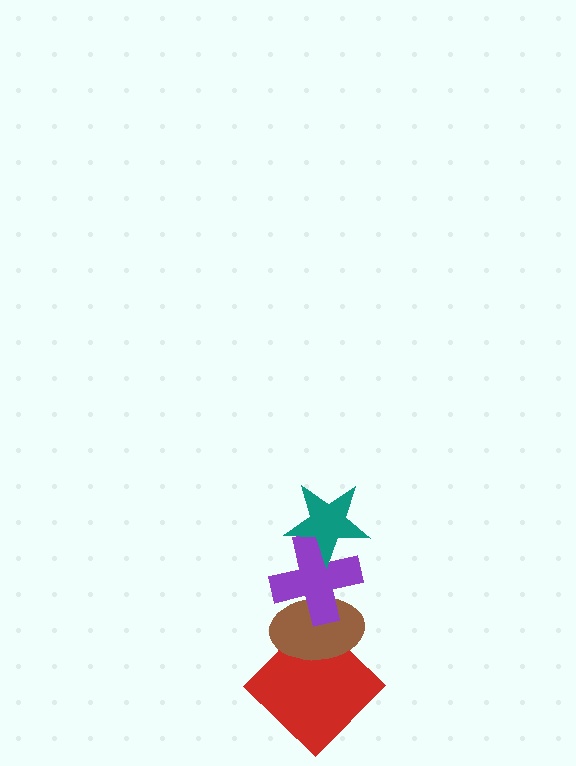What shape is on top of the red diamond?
The brown ellipse is on top of the red diamond.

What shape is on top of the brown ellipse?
The purple cross is on top of the brown ellipse.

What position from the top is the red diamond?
The red diamond is 4th from the top.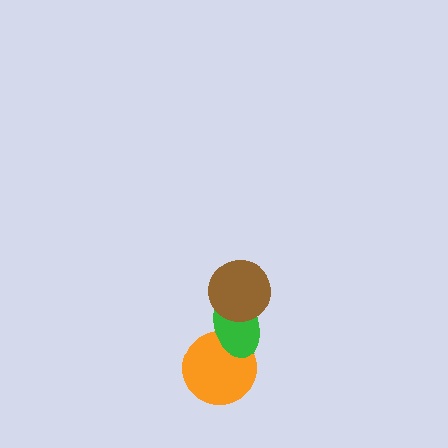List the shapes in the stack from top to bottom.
From top to bottom: the brown circle, the green ellipse, the orange circle.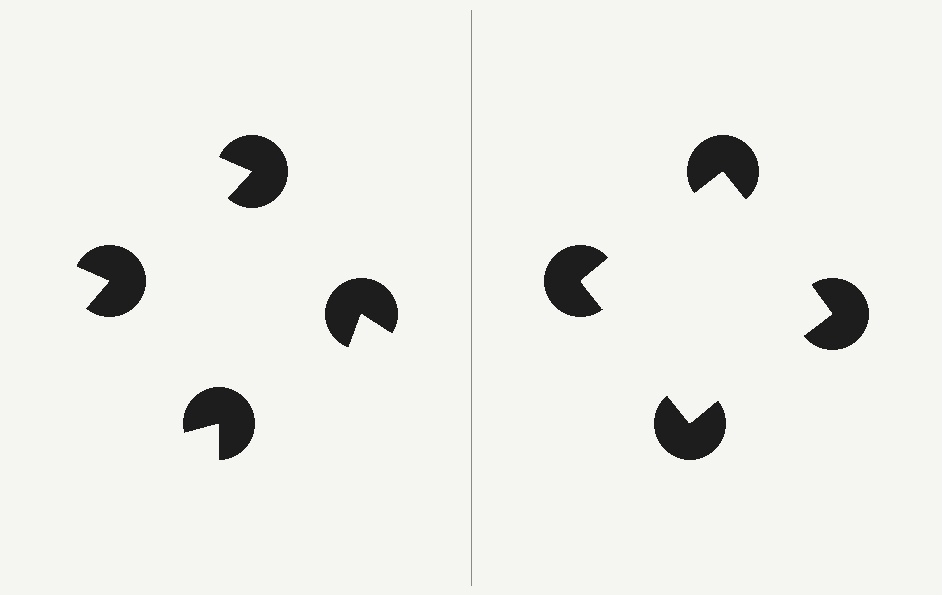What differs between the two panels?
The pac-man discs are positioned identically on both sides; only the wedge orientations differ. On the right they align to a square; on the left they are misaligned.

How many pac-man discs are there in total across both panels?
8 — 4 on each side.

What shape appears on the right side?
An illusory square.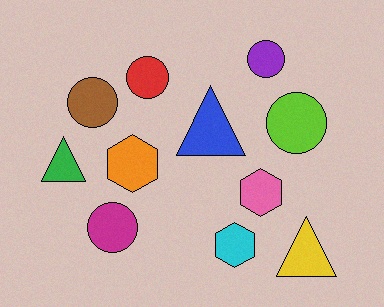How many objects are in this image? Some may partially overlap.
There are 11 objects.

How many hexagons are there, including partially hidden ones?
There are 3 hexagons.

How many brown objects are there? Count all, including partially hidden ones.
There is 1 brown object.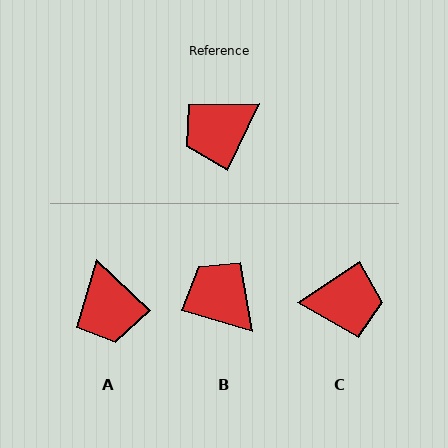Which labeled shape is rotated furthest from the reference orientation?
C, about 149 degrees away.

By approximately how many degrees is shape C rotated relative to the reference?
Approximately 149 degrees counter-clockwise.